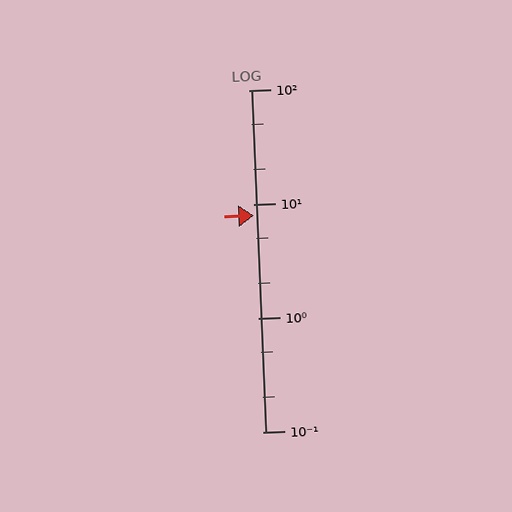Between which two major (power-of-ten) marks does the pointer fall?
The pointer is between 1 and 10.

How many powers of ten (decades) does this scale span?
The scale spans 3 decades, from 0.1 to 100.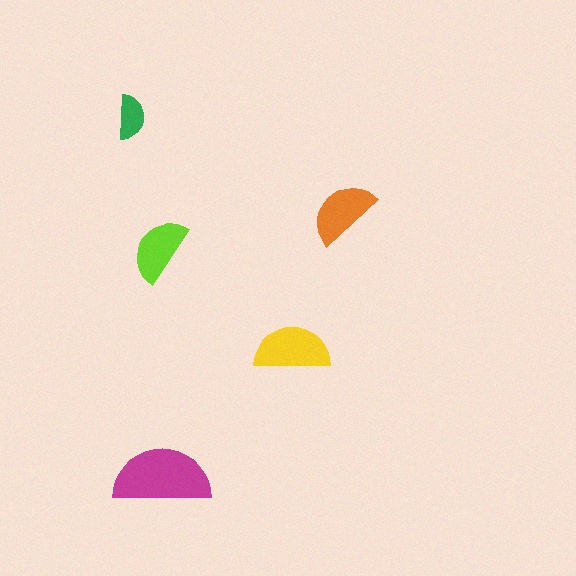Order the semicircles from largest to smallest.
the magenta one, the yellow one, the orange one, the lime one, the green one.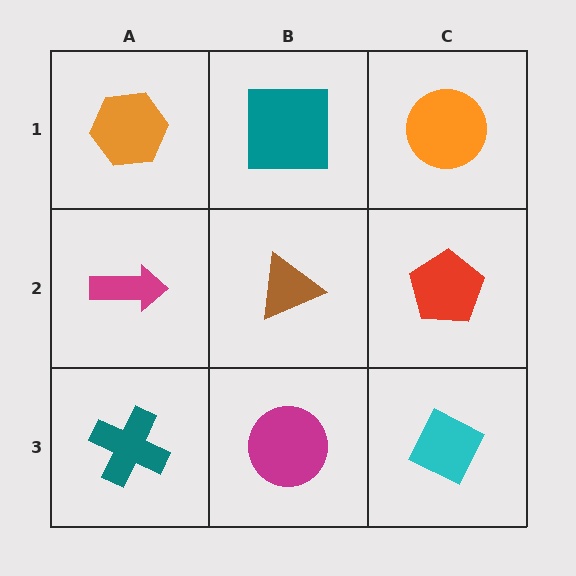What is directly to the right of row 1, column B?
An orange circle.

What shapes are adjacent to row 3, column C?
A red pentagon (row 2, column C), a magenta circle (row 3, column B).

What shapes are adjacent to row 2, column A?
An orange hexagon (row 1, column A), a teal cross (row 3, column A), a brown triangle (row 2, column B).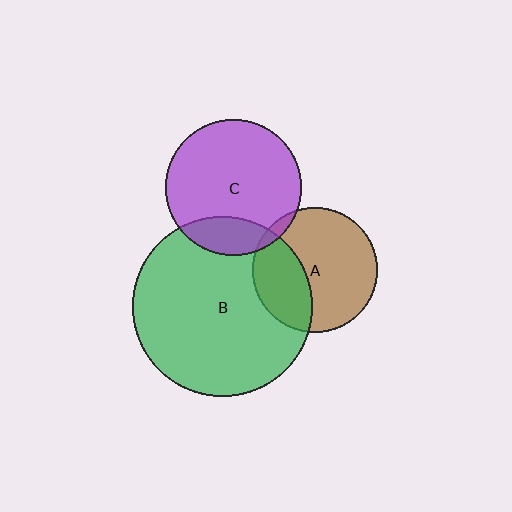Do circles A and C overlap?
Yes.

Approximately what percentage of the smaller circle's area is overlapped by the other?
Approximately 5%.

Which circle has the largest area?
Circle B (green).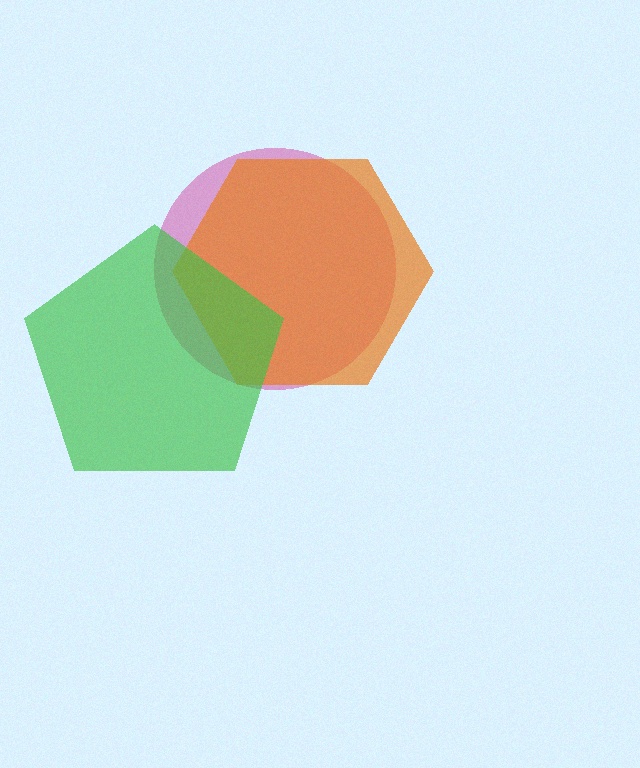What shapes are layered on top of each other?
The layered shapes are: a magenta circle, an orange hexagon, a green pentagon.